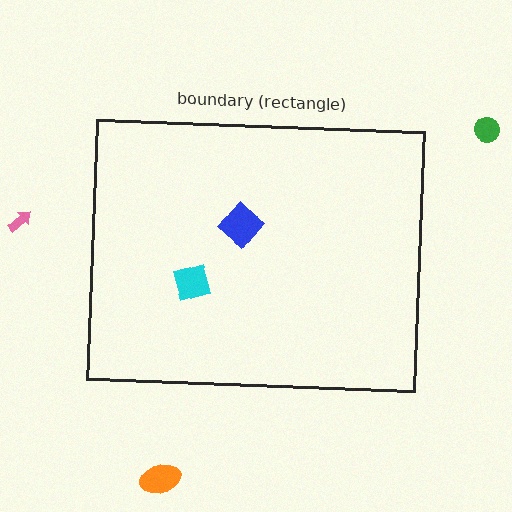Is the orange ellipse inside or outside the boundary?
Outside.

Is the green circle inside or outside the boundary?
Outside.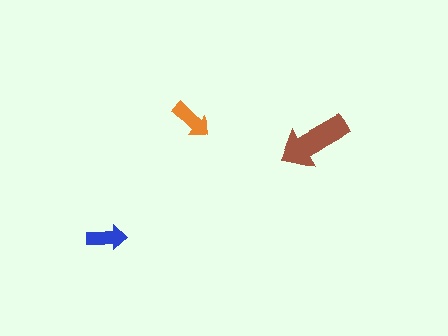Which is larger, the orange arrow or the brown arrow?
The brown one.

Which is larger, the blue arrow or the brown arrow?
The brown one.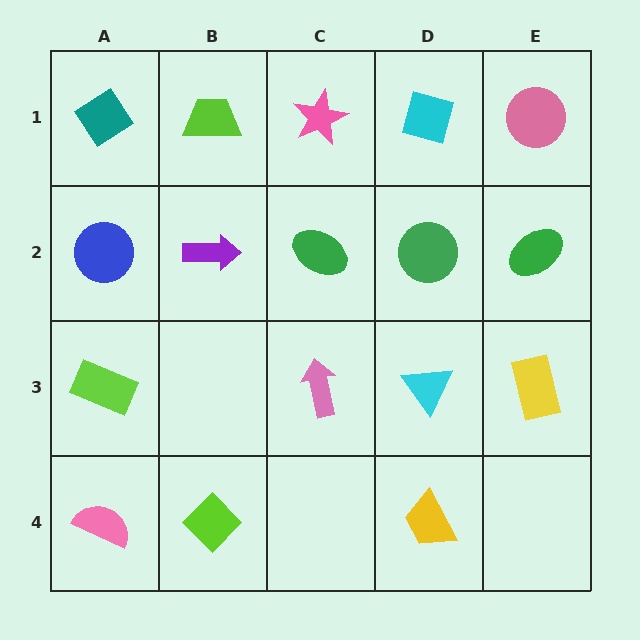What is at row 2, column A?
A blue circle.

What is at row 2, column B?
A purple arrow.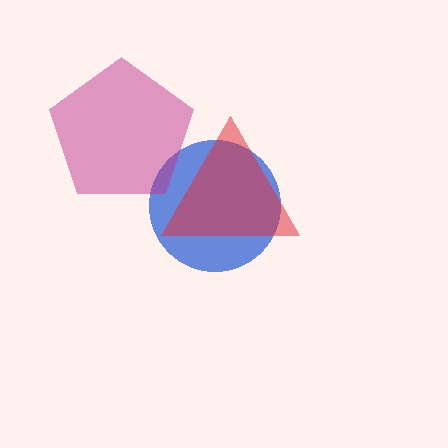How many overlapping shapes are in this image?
There are 3 overlapping shapes in the image.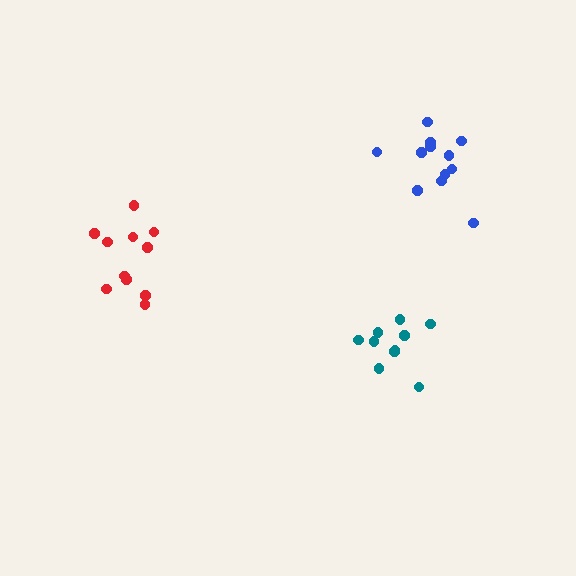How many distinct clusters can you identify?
There are 3 distinct clusters.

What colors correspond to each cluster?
The clusters are colored: teal, blue, red.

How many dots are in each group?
Group 1: 10 dots, Group 2: 12 dots, Group 3: 11 dots (33 total).